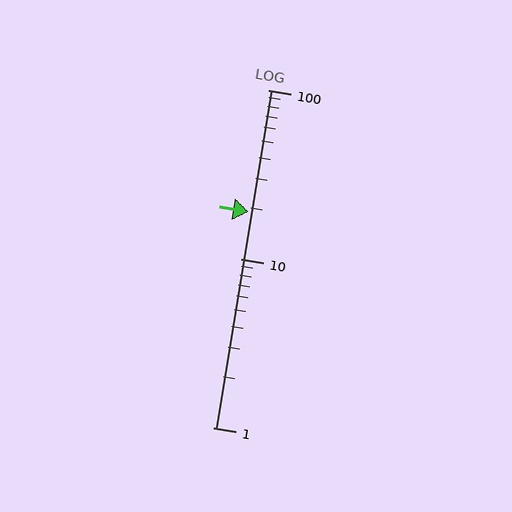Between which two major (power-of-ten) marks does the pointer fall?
The pointer is between 10 and 100.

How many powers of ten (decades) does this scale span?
The scale spans 2 decades, from 1 to 100.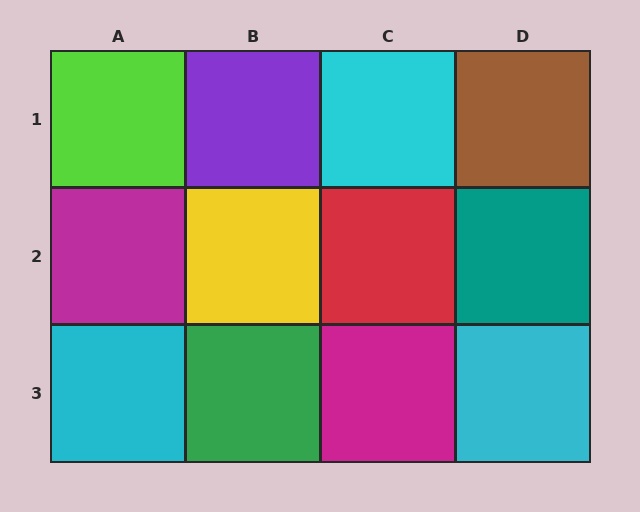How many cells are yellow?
1 cell is yellow.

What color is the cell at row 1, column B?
Purple.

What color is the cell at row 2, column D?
Teal.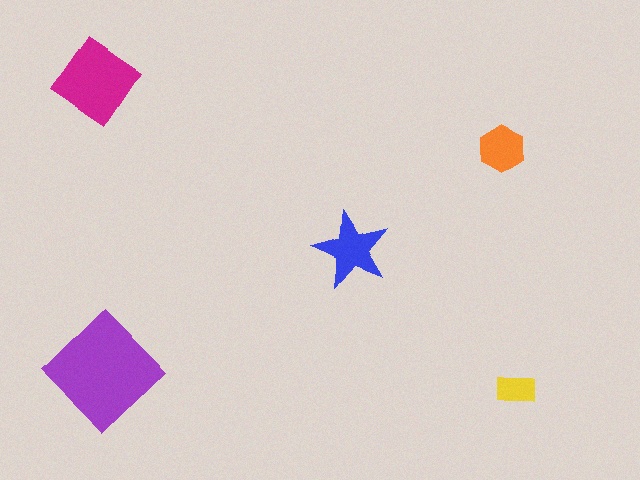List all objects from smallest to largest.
The yellow rectangle, the orange hexagon, the blue star, the magenta diamond, the purple diamond.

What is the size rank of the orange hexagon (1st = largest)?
4th.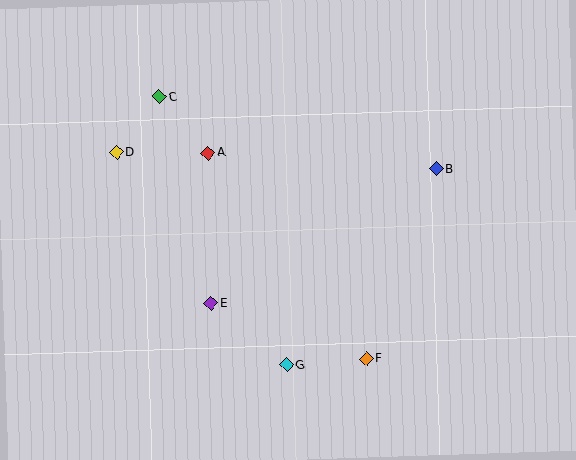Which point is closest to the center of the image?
Point E at (211, 303) is closest to the center.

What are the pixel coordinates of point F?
Point F is at (367, 359).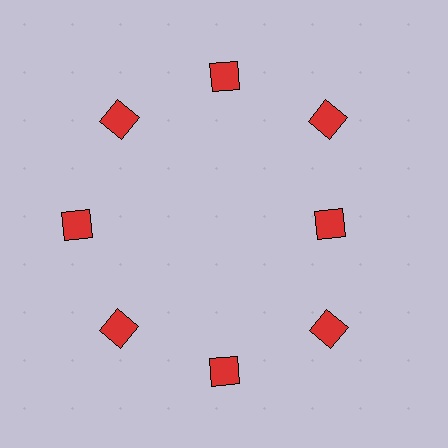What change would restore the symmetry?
The symmetry would be restored by moving it outward, back onto the ring so that all 8 diamonds sit at equal angles and equal distance from the center.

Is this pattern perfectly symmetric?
No. The 8 red diamonds are arranged in a ring, but one element near the 3 o'clock position is pulled inward toward the center, breaking the 8-fold rotational symmetry.